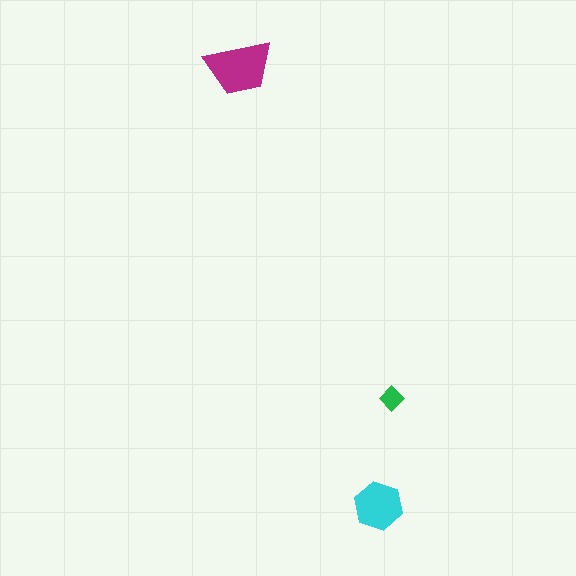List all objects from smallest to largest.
The green diamond, the cyan hexagon, the magenta trapezoid.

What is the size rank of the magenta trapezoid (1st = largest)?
1st.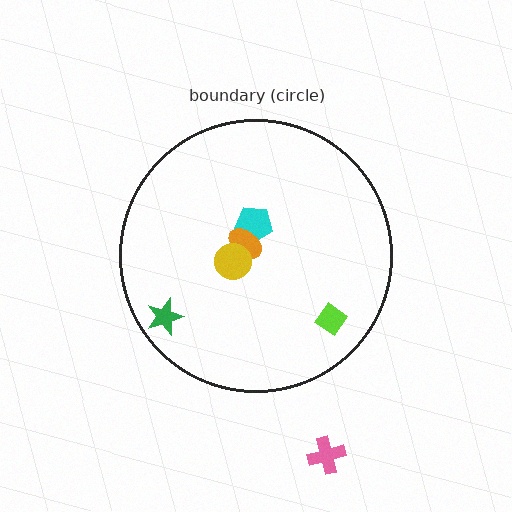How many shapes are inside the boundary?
5 inside, 1 outside.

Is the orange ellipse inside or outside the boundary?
Inside.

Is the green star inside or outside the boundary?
Inside.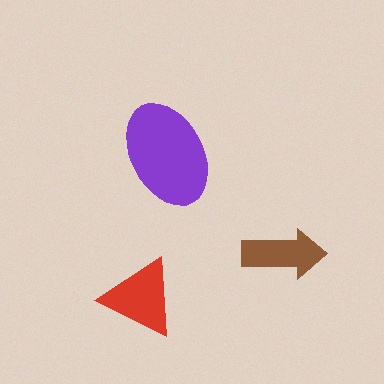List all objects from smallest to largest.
The brown arrow, the red triangle, the purple ellipse.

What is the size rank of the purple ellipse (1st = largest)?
1st.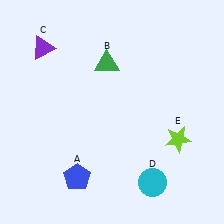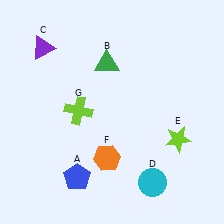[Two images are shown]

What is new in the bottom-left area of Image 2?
An orange hexagon (F) was added in the bottom-left area of Image 2.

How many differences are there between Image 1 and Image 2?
There are 2 differences between the two images.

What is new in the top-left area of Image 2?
A lime cross (G) was added in the top-left area of Image 2.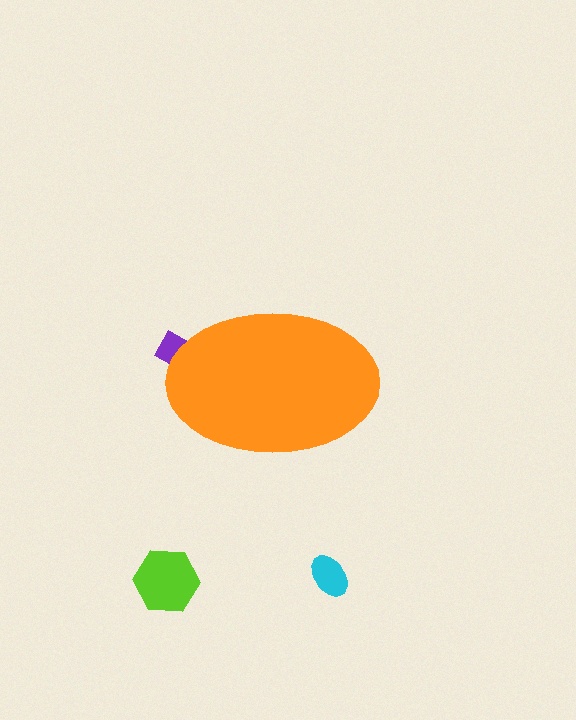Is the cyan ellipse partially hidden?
No, the cyan ellipse is fully visible.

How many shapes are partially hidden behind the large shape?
1 shape is partially hidden.